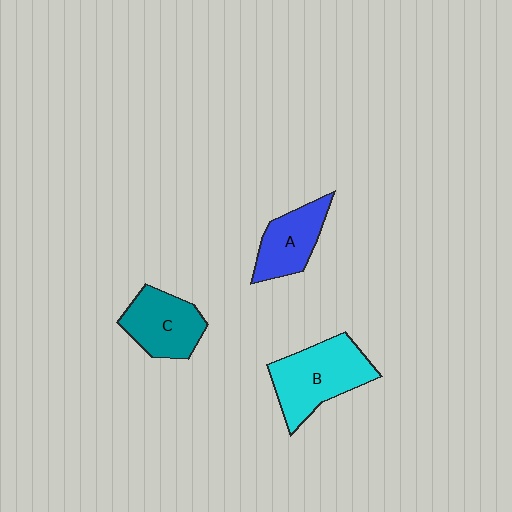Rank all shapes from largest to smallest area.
From largest to smallest: B (cyan), C (teal), A (blue).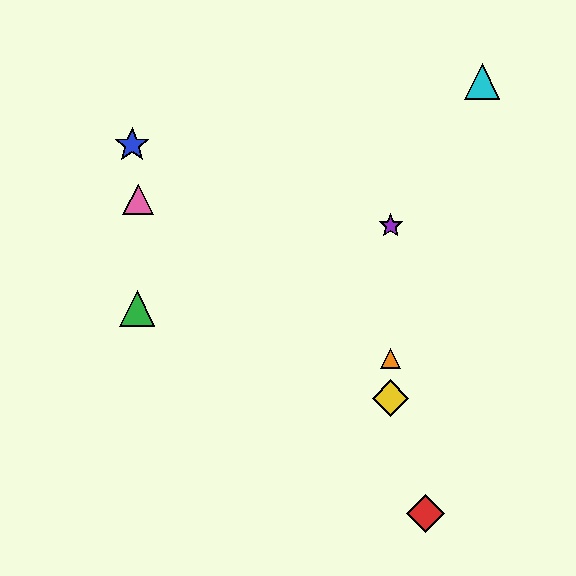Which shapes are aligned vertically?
The yellow diamond, the purple star, the orange triangle are aligned vertically.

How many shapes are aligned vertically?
3 shapes (the yellow diamond, the purple star, the orange triangle) are aligned vertically.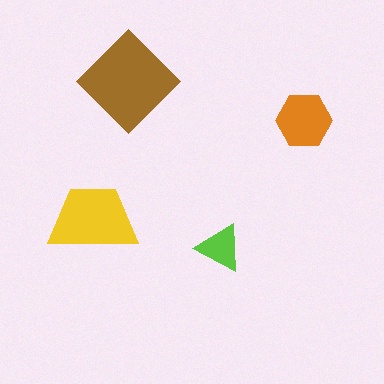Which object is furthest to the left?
The yellow trapezoid is leftmost.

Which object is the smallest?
The lime triangle.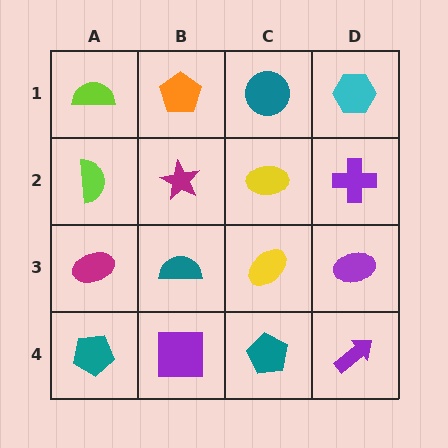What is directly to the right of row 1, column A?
An orange pentagon.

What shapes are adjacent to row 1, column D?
A purple cross (row 2, column D), a teal circle (row 1, column C).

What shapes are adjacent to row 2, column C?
A teal circle (row 1, column C), a yellow ellipse (row 3, column C), a magenta star (row 2, column B), a purple cross (row 2, column D).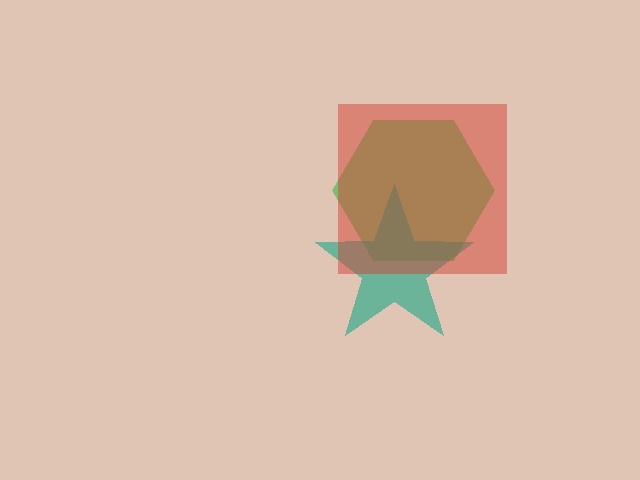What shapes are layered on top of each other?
The layered shapes are: a green hexagon, a teal star, a red square.